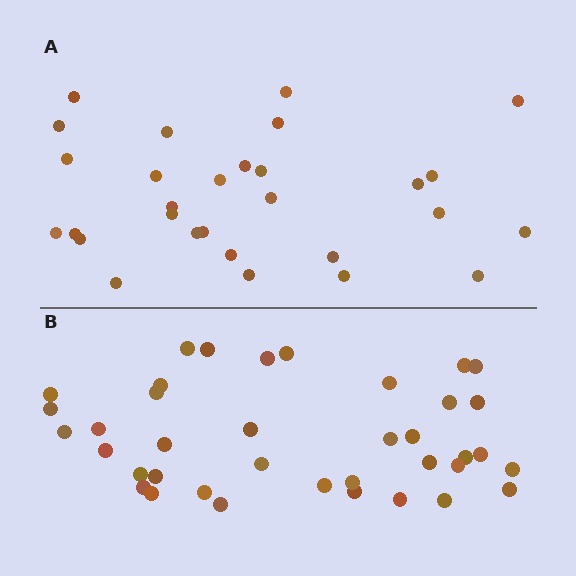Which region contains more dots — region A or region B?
Region B (the bottom region) has more dots.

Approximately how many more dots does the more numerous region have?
Region B has roughly 8 or so more dots than region A.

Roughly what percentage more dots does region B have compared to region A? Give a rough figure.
About 30% more.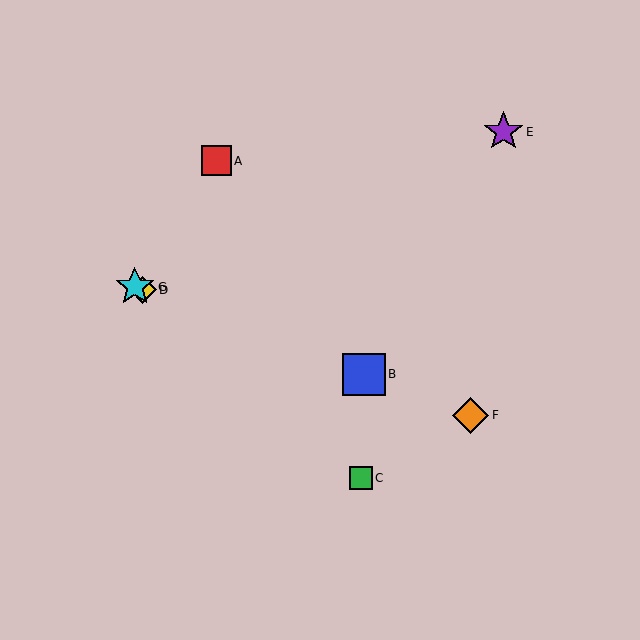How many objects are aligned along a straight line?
4 objects (B, D, F, G) are aligned along a straight line.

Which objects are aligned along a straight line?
Objects B, D, F, G are aligned along a straight line.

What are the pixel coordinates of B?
Object B is at (364, 374).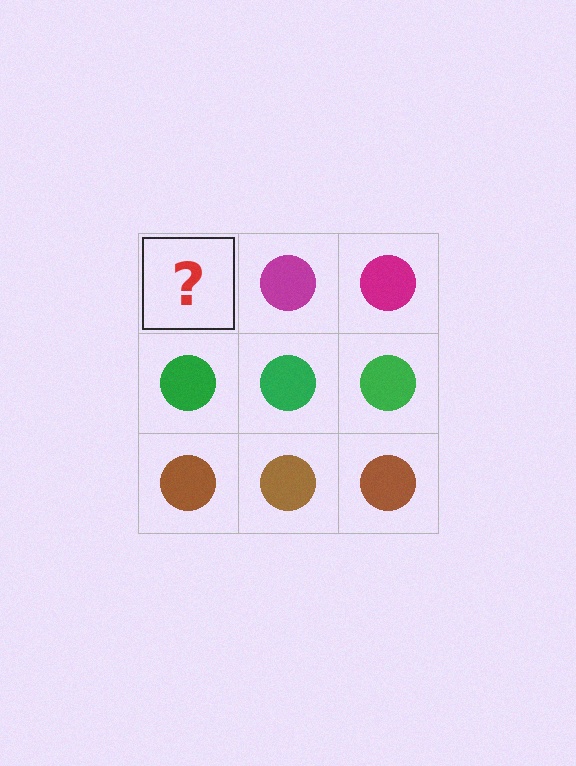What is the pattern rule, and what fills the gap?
The rule is that each row has a consistent color. The gap should be filled with a magenta circle.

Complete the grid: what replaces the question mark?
The question mark should be replaced with a magenta circle.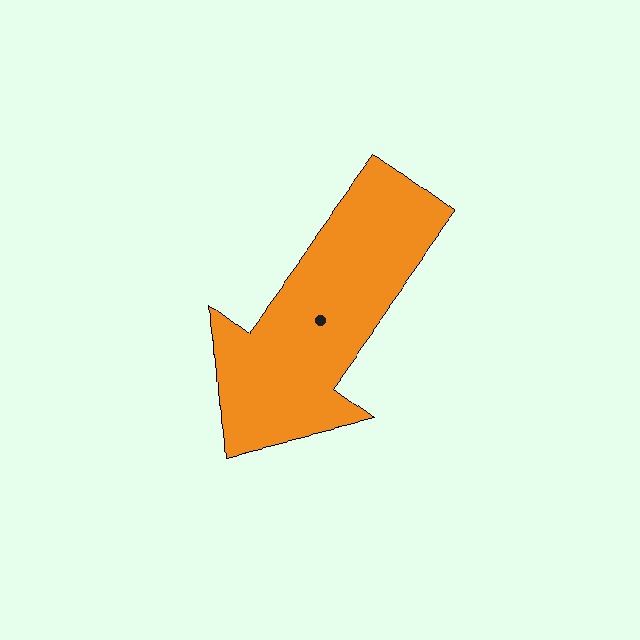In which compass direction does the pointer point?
Southwest.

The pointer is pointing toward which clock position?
Roughly 7 o'clock.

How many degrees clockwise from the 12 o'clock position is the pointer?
Approximately 217 degrees.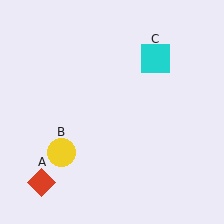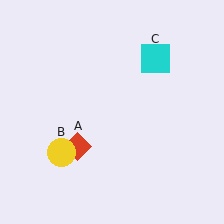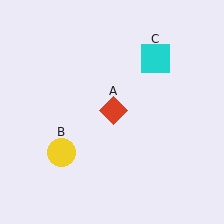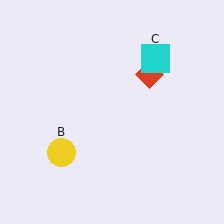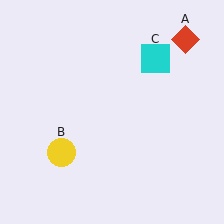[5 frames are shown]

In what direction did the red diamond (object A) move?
The red diamond (object A) moved up and to the right.